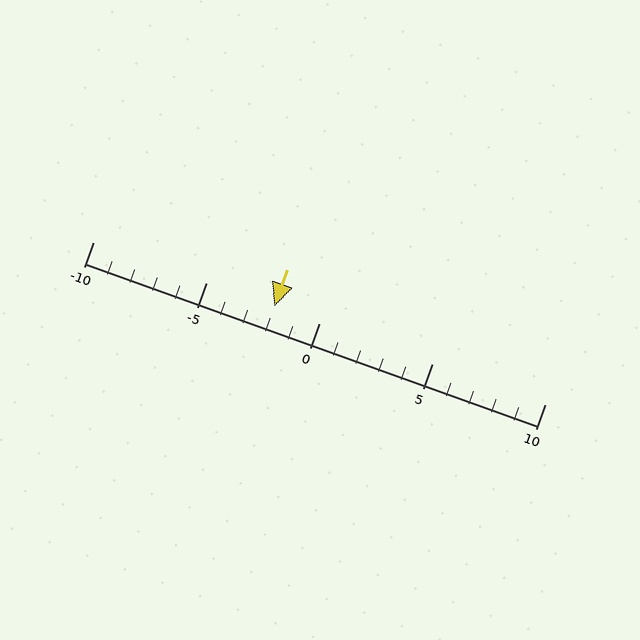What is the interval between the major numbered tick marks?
The major tick marks are spaced 5 units apart.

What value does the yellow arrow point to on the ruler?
The yellow arrow points to approximately -2.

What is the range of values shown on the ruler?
The ruler shows values from -10 to 10.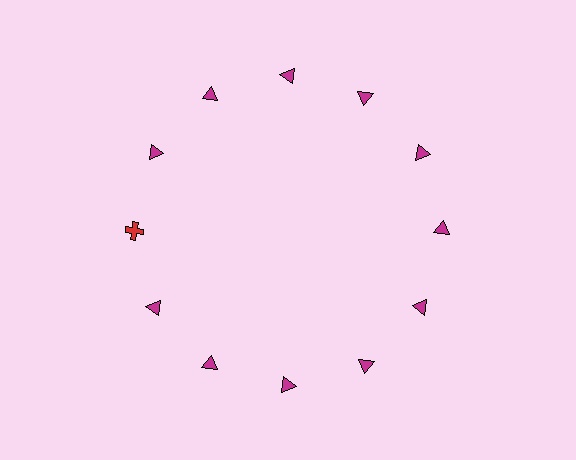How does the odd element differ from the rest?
It differs in both color (red instead of magenta) and shape (cross instead of triangle).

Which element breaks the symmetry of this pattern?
The red cross at roughly the 9 o'clock position breaks the symmetry. All other shapes are magenta triangles.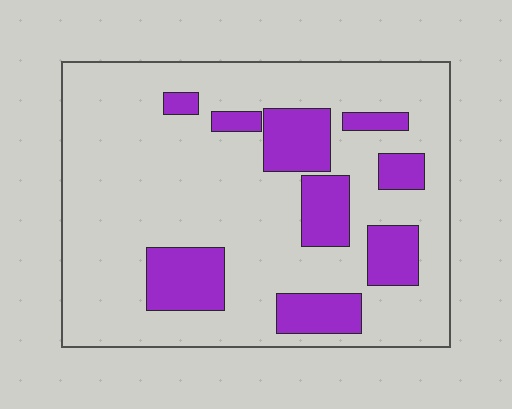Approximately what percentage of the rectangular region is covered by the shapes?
Approximately 20%.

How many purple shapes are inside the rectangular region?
9.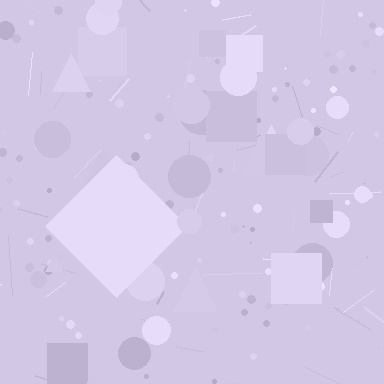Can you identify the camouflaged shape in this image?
The camouflaged shape is a diamond.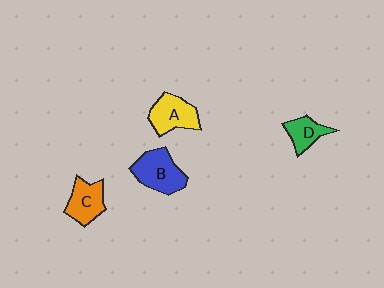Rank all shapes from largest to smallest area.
From largest to smallest: B (blue), A (yellow), C (orange), D (green).